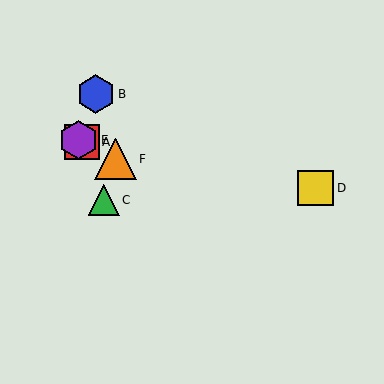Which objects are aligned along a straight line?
Objects A, E, F are aligned along a straight line.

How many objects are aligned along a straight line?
3 objects (A, E, F) are aligned along a straight line.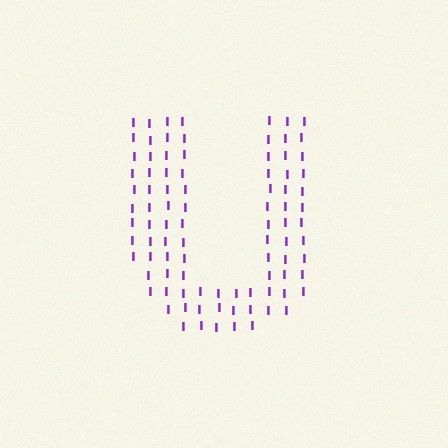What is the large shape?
The large shape is the letter U.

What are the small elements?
The small elements are letter I's.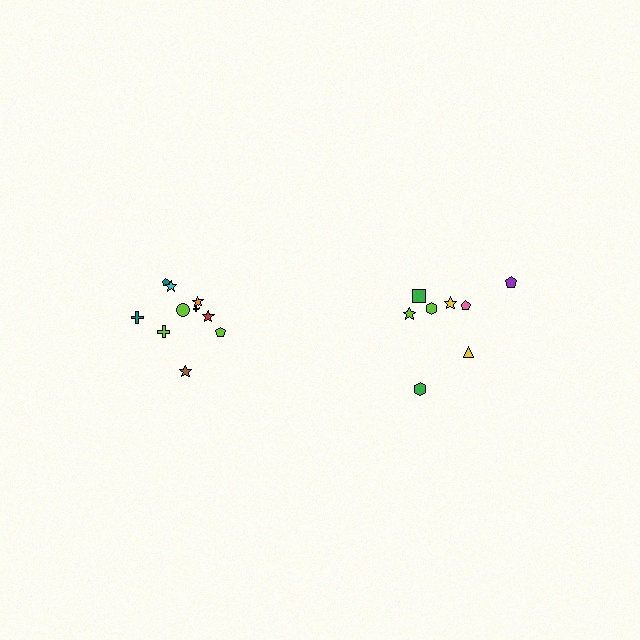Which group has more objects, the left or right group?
The left group.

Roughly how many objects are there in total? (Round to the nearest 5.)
Roughly 20 objects in total.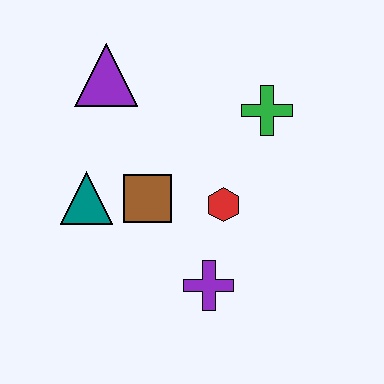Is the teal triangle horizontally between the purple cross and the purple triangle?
No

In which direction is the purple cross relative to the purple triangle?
The purple cross is below the purple triangle.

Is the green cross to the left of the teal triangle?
No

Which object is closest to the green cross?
The red hexagon is closest to the green cross.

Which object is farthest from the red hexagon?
The purple triangle is farthest from the red hexagon.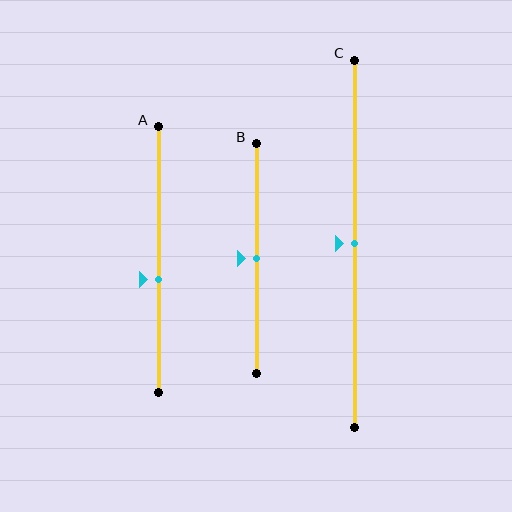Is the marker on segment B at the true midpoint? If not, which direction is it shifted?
Yes, the marker on segment B is at the true midpoint.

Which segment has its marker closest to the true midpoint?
Segment B has its marker closest to the true midpoint.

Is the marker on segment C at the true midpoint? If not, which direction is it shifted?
Yes, the marker on segment C is at the true midpoint.